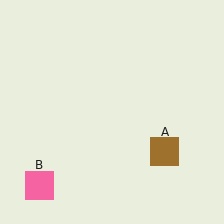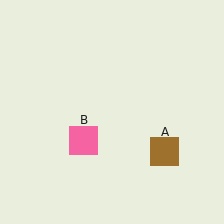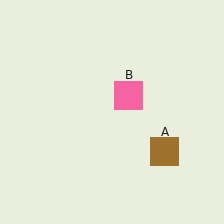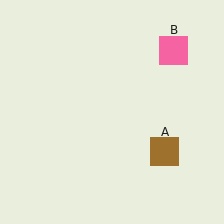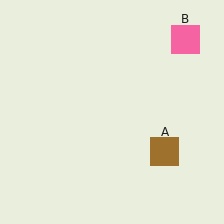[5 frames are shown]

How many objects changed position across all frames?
1 object changed position: pink square (object B).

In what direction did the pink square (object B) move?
The pink square (object B) moved up and to the right.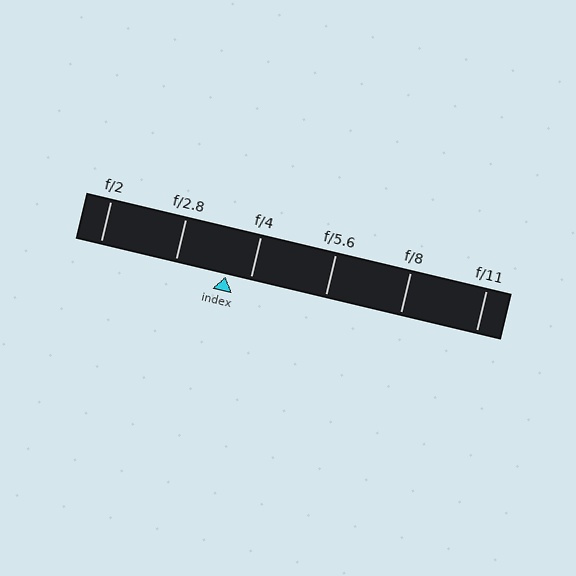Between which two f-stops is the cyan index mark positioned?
The index mark is between f/2.8 and f/4.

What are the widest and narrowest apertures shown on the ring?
The widest aperture shown is f/2 and the narrowest is f/11.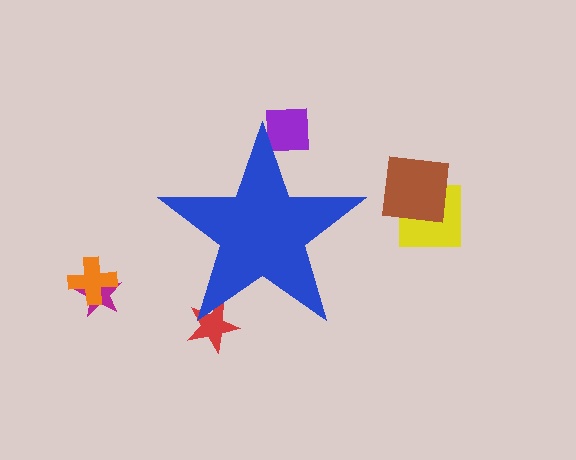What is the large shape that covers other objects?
A blue star.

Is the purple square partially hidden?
Yes, the purple square is partially hidden behind the blue star.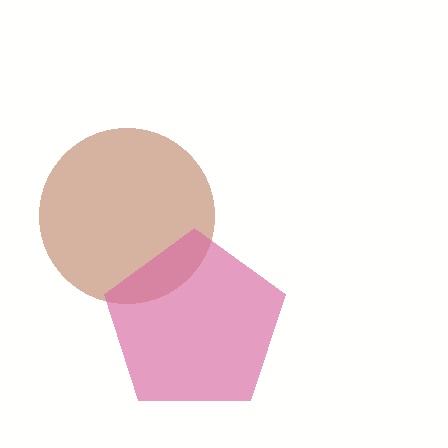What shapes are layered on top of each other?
The layered shapes are: a brown circle, a pink pentagon.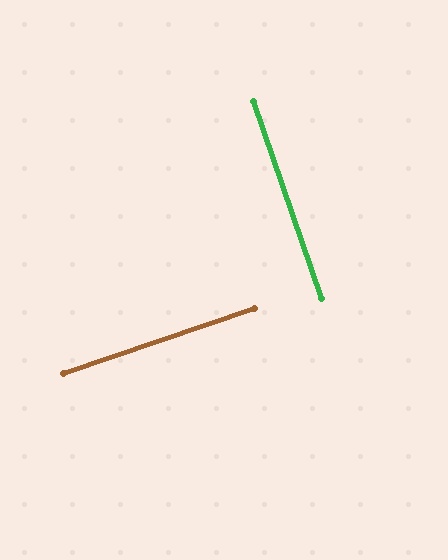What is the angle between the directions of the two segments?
Approximately 89 degrees.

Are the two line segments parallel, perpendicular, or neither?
Perpendicular — they meet at approximately 89°.